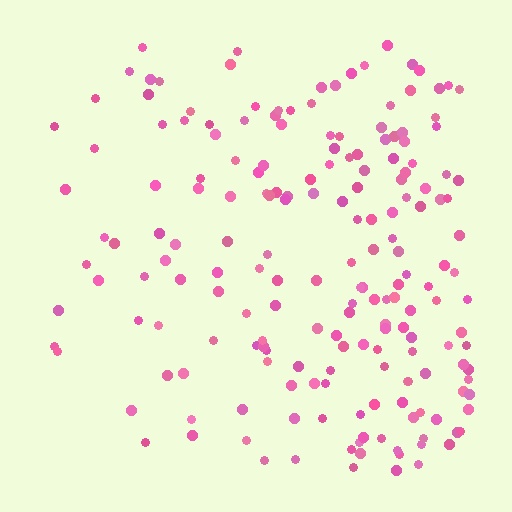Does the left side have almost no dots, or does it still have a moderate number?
Still a moderate number, just noticeably fewer than the right.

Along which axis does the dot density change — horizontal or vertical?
Horizontal.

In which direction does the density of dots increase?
From left to right, with the right side densest.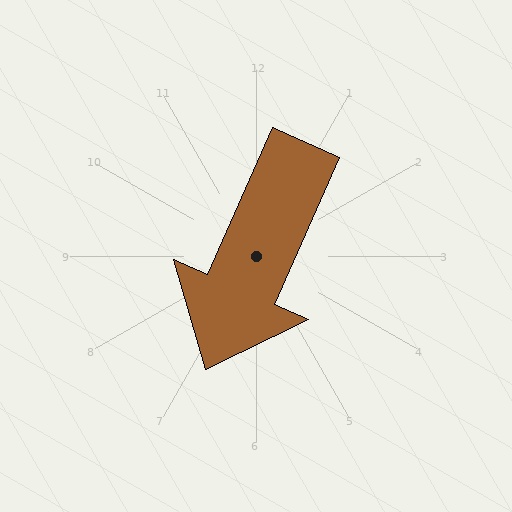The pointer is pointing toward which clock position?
Roughly 7 o'clock.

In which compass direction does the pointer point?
Southwest.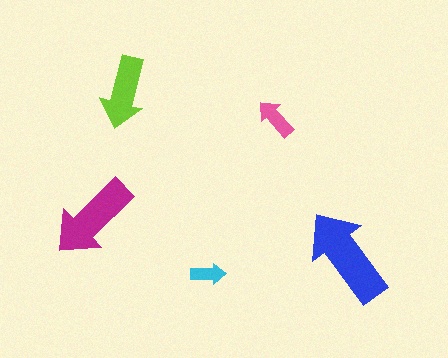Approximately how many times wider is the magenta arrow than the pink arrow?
About 2 times wider.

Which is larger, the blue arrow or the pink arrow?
The blue one.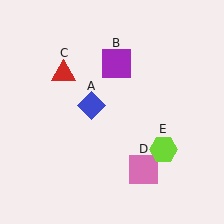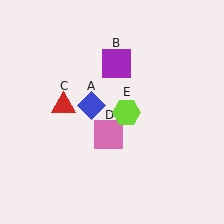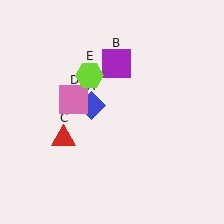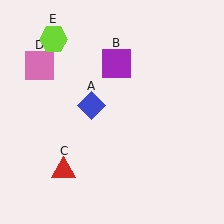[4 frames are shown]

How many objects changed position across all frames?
3 objects changed position: red triangle (object C), pink square (object D), lime hexagon (object E).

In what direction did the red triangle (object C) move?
The red triangle (object C) moved down.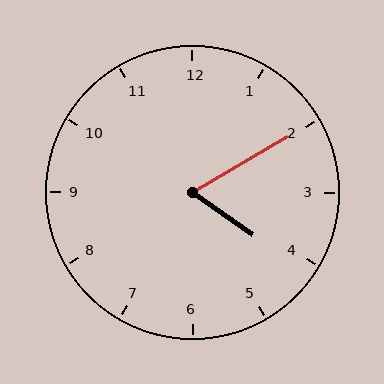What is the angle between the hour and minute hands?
Approximately 65 degrees.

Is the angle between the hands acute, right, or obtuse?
It is acute.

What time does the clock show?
4:10.